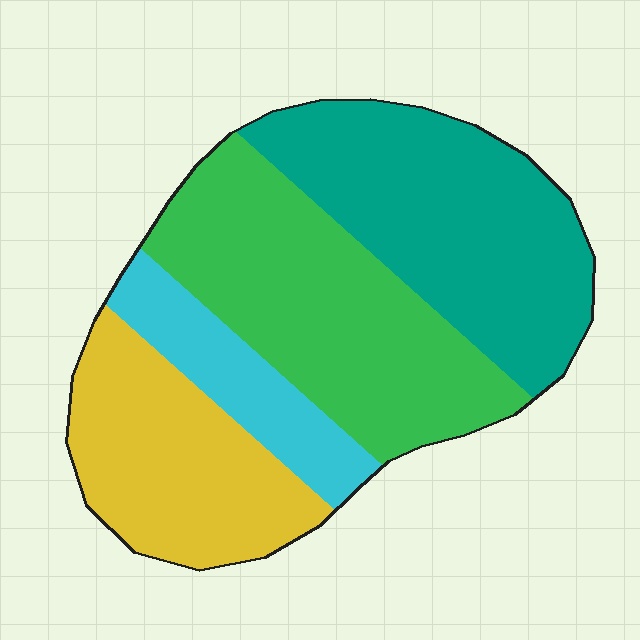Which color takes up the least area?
Cyan, at roughly 10%.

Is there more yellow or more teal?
Teal.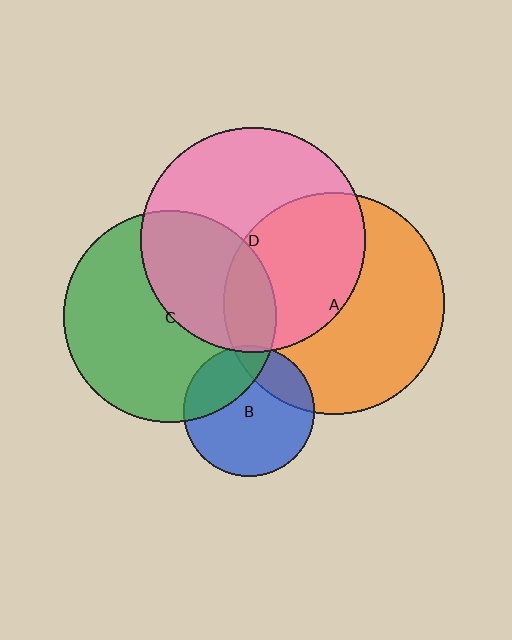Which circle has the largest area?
Circle D (pink).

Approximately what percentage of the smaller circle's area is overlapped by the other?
Approximately 45%.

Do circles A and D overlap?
Yes.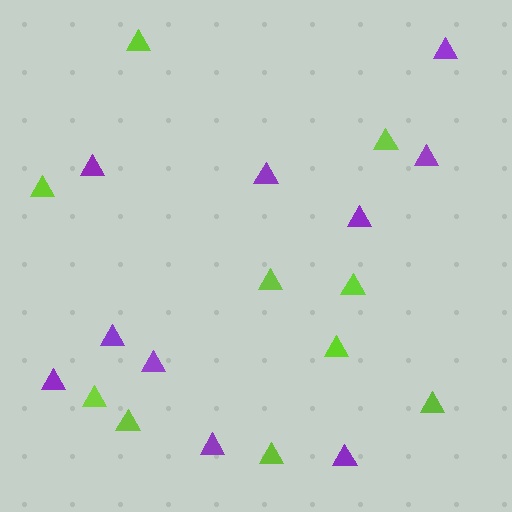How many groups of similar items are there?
There are 2 groups: one group of purple triangles (10) and one group of lime triangles (10).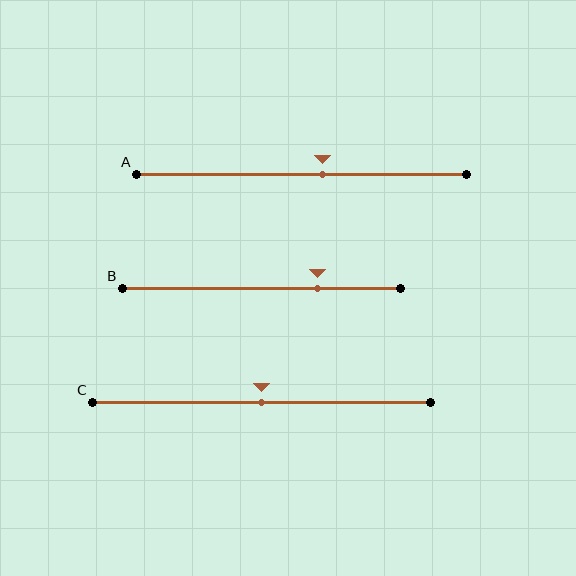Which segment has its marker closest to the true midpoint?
Segment C has its marker closest to the true midpoint.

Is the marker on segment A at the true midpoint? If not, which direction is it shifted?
No, the marker on segment A is shifted to the right by about 6% of the segment length.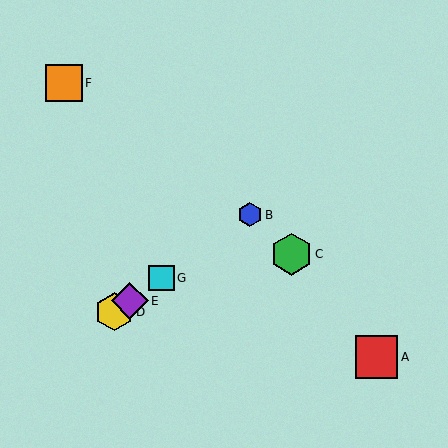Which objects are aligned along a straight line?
Objects B, D, E, G are aligned along a straight line.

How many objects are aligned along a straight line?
4 objects (B, D, E, G) are aligned along a straight line.